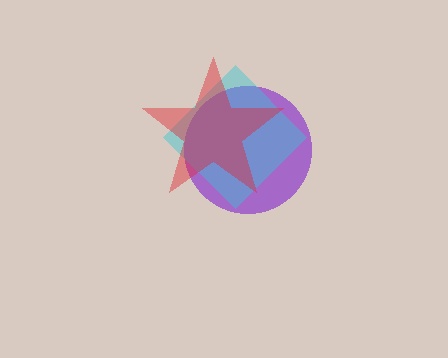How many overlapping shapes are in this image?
There are 3 overlapping shapes in the image.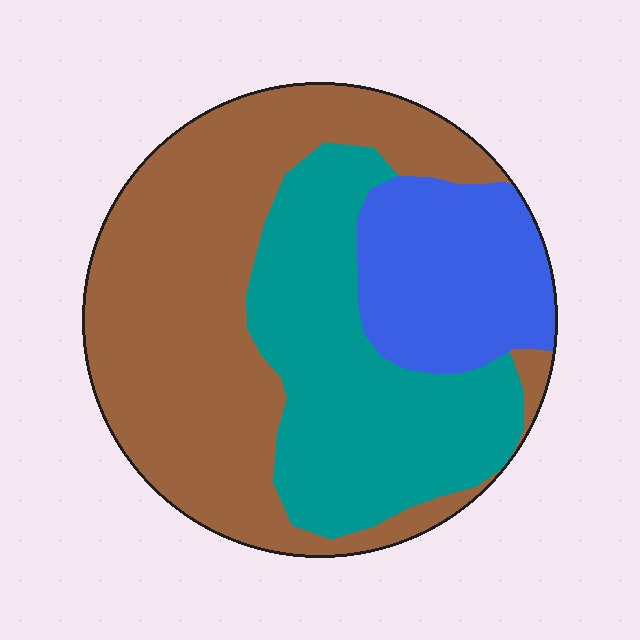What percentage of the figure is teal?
Teal covers around 30% of the figure.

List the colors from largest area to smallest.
From largest to smallest: brown, teal, blue.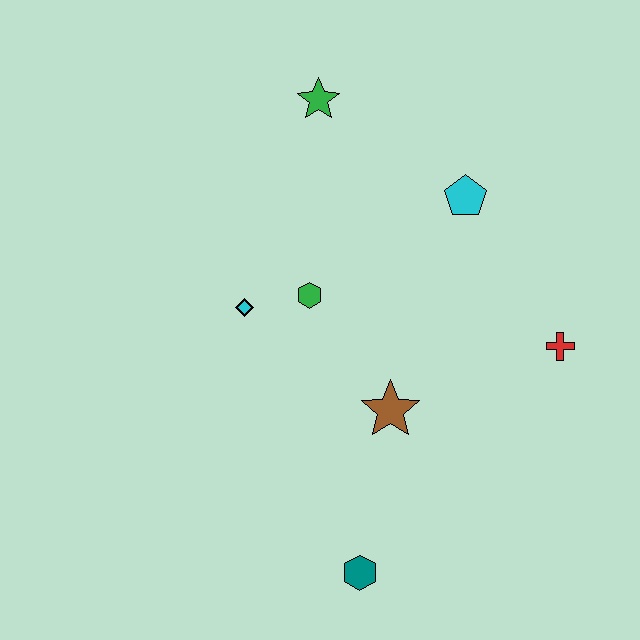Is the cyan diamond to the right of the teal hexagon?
No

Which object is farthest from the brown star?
The green star is farthest from the brown star.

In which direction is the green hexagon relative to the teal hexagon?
The green hexagon is above the teal hexagon.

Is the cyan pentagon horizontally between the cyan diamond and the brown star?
No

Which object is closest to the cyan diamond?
The green hexagon is closest to the cyan diamond.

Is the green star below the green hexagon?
No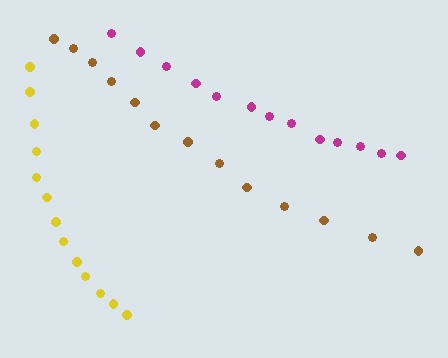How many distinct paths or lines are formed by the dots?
There are 3 distinct paths.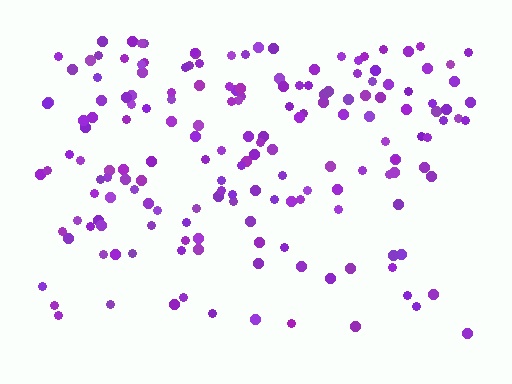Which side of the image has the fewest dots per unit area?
The bottom.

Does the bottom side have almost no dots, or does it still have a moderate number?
Still a moderate number, just noticeably fewer than the top.